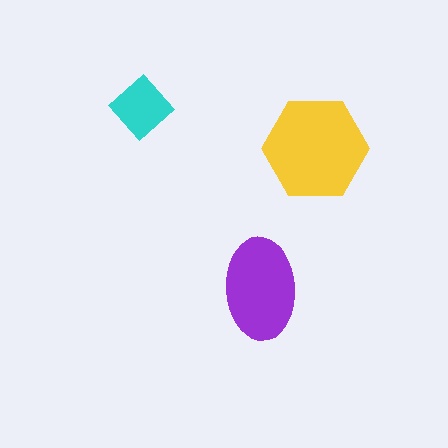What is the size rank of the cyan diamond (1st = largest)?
3rd.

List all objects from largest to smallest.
The yellow hexagon, the purple ellipse, the cyan diamond.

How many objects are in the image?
There are 3 objects in the image.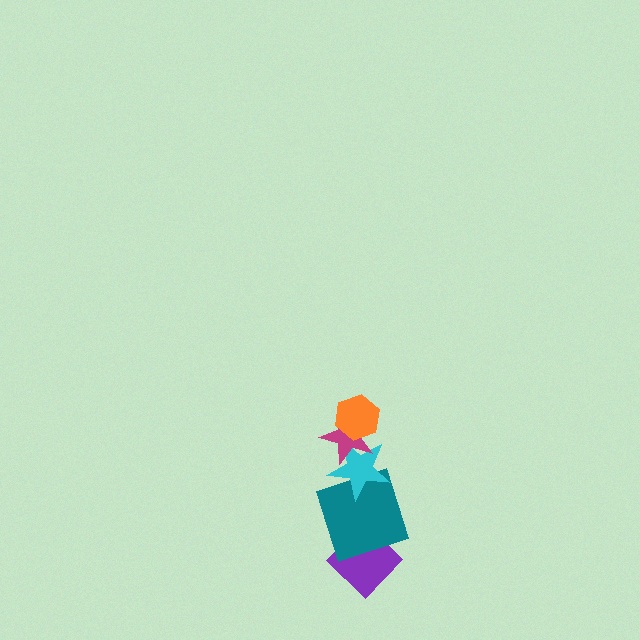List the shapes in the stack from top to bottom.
From top to bottom: the orange hexagon, the magenta star, the cyan star, the teal square, the purple diamond.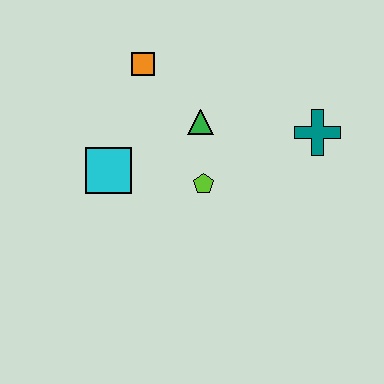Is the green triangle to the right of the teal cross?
No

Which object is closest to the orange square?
The green triangle is closest to the orange square.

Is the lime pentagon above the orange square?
No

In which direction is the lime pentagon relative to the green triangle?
The lime pentagon is below the green triangle.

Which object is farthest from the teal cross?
The cyan square is farthest from the teal cross.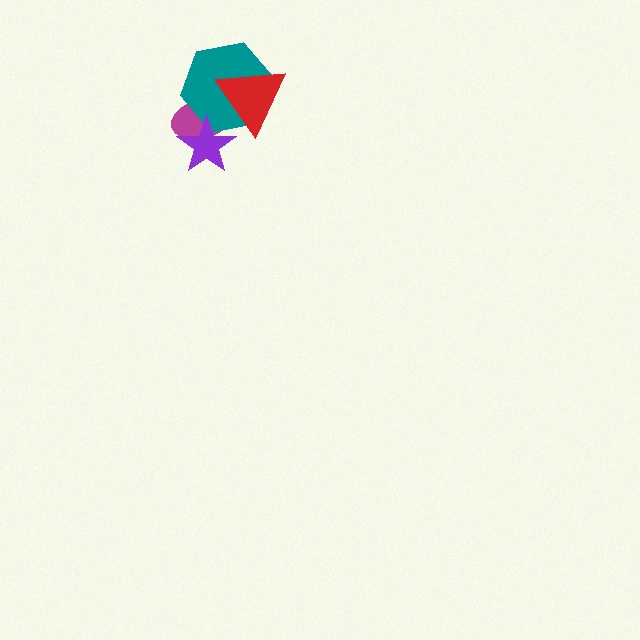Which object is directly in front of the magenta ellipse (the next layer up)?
The teal hexagon is directly in front of the magenta ellipse.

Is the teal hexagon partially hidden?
Yes, it is partially covered by another shape.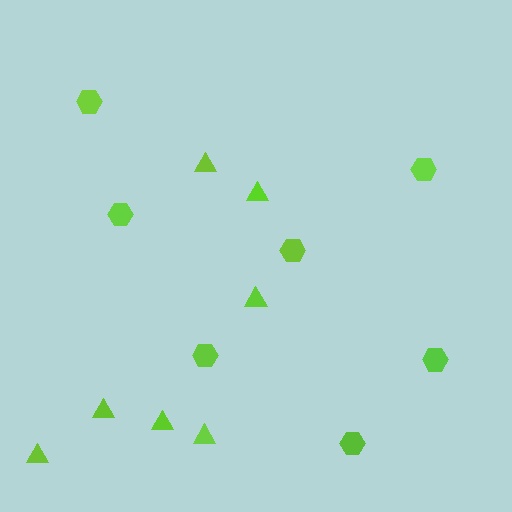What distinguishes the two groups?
There are 2 groups: one group of triangles (7) and one group of hexagons (7).